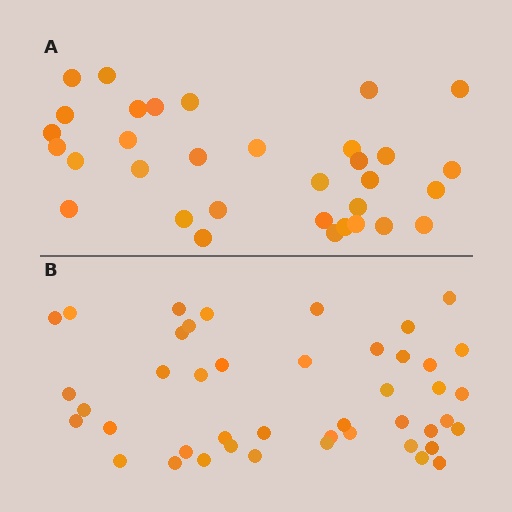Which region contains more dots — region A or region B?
Region B (the bottom region) has more dots.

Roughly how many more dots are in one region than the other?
Region B has roughly 12 or so more dots than region A.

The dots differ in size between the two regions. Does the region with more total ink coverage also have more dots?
No. Region A has more total ink coverage because its dots are larger, but region B actually contains more individual dots. Total area can be misleading — the number of items is what matters here.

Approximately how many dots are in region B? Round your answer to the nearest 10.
About 40 dots. (The exact count is 44, which rounds to 40.)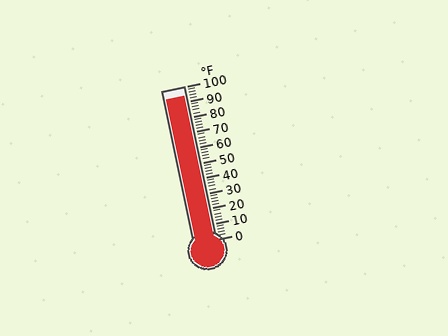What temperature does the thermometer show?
The thermometer shows approximately 94°F.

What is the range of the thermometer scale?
The thermometer scale ranges from 0°F to 100°F.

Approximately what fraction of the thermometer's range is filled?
The thermometer is filled to approximately 95% of its range.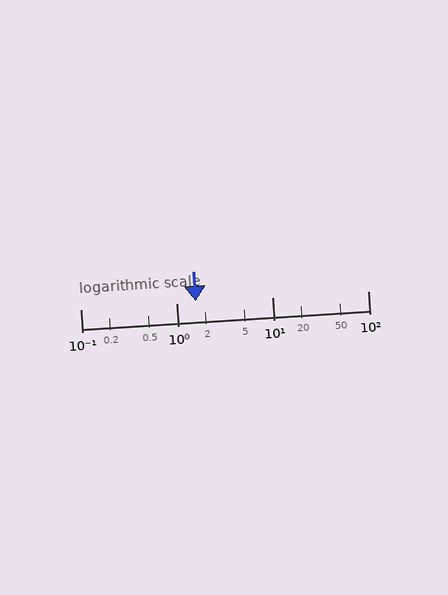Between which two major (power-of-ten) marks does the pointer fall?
The pointer is between 1 and 10.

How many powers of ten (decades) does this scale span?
The scale spans 3 decades, from 0.1 to 100.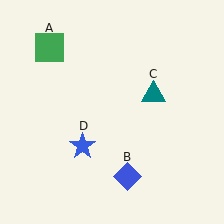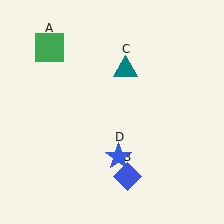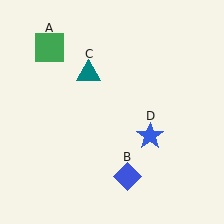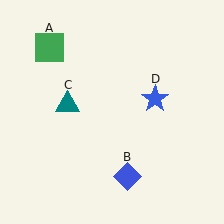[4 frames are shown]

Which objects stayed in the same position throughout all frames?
Green square (object A) and blue diamond (object B) remained stationary.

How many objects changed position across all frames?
2 objects changed position: teal triangle (object C), blue star (object D).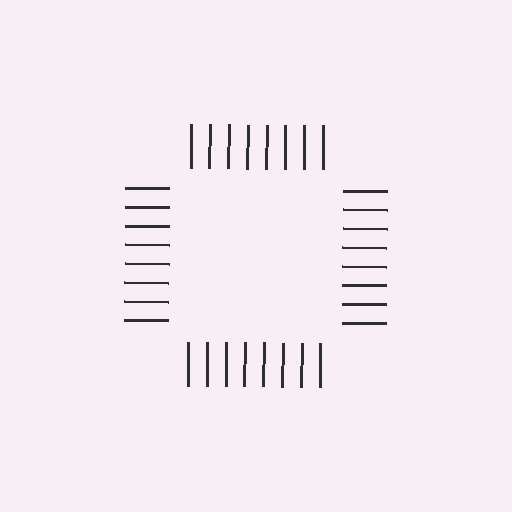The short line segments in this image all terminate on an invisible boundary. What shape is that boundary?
An illusory square — the line segments terminate on its edges but no continuous stroke is drawn.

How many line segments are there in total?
32 — 8 along each of the 4 edges.